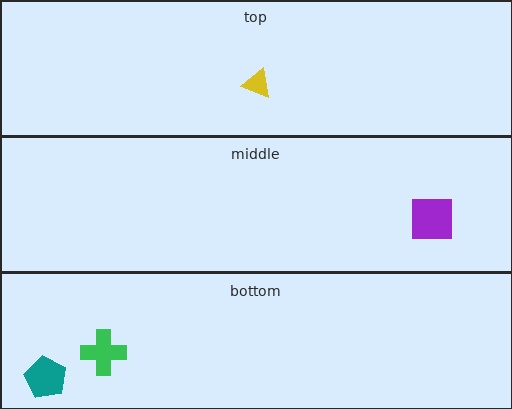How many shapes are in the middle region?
1.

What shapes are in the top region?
The yellow triangle.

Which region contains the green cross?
The bottom region.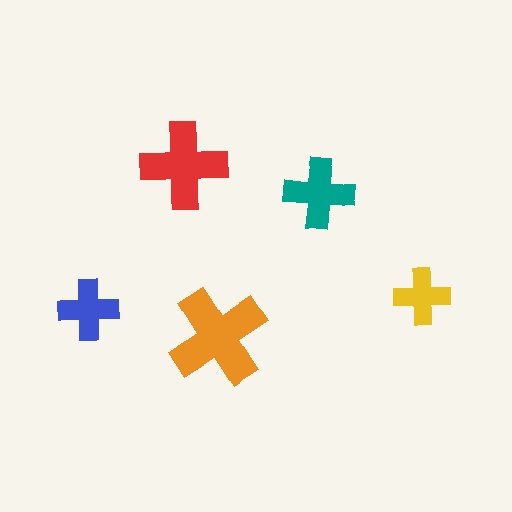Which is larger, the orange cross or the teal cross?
The orange one.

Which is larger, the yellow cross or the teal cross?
The teal one.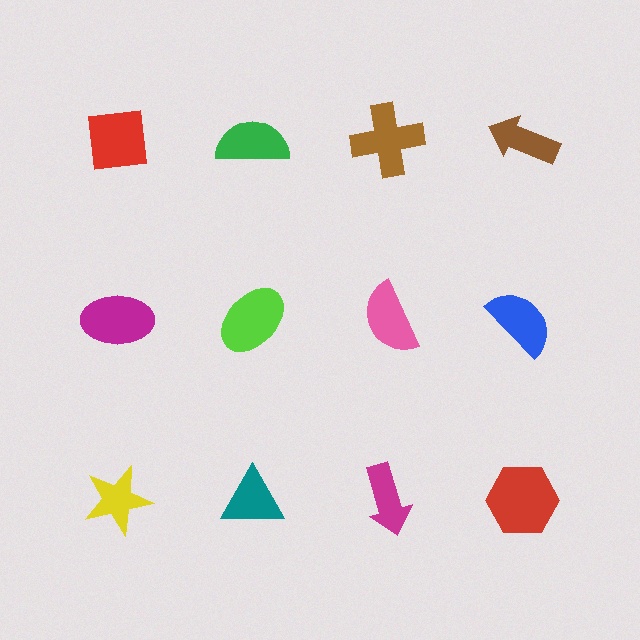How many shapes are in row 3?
4 shapes.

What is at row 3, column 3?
A magenta arrow.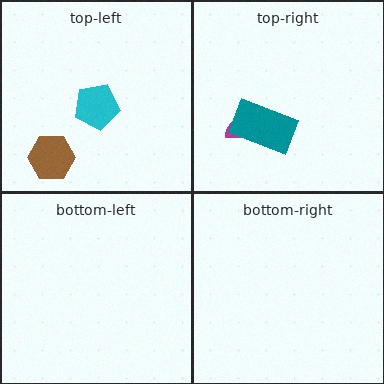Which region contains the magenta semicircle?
The top-right region.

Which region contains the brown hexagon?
The top-left region.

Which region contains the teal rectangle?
The top-right region.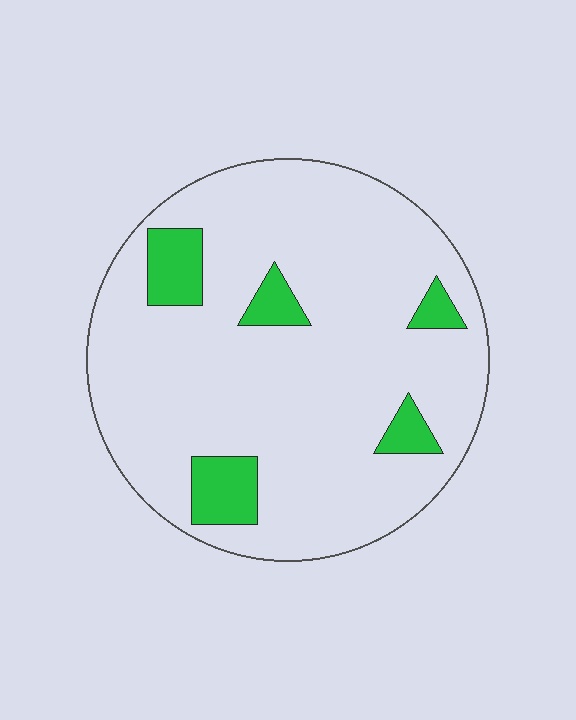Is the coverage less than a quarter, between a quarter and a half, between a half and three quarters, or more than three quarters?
Less than a quarter.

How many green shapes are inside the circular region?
5.